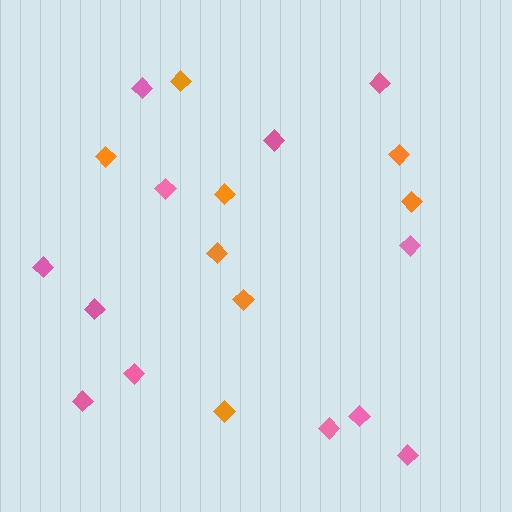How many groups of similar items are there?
There are 2 groups: one group of pink diamonds (12) and one group of orange diamonds (8).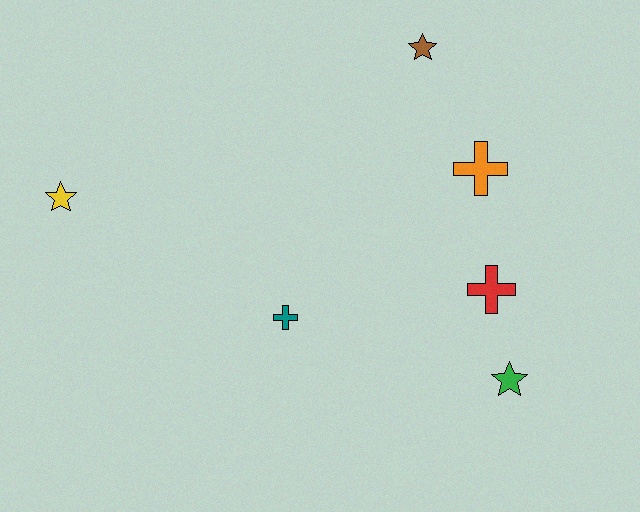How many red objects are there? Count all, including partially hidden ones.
There is 1 red object.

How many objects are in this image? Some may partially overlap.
There are 6 objects.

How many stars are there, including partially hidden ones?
There are 3 stars.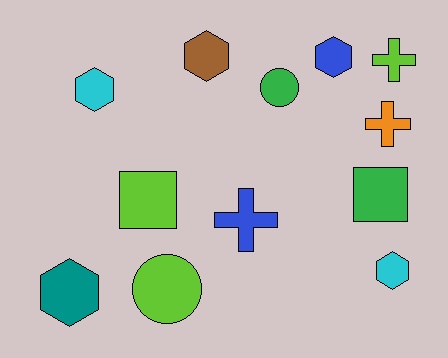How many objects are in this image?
There are 12 objects.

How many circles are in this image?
There are 2 circles.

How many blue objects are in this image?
There are 2 blue objects.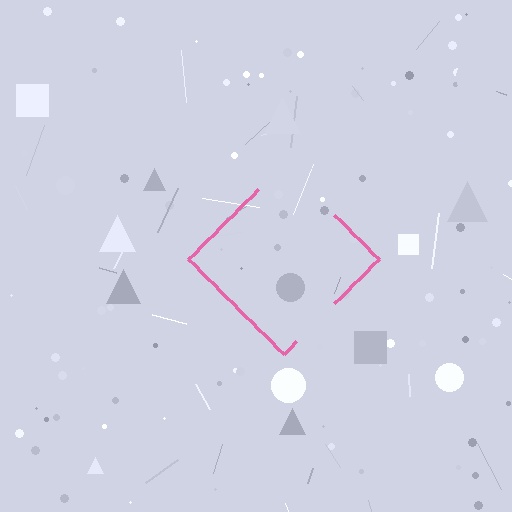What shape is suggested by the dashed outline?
The dashed outline suggests a diamond.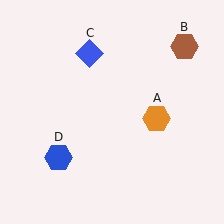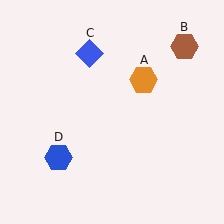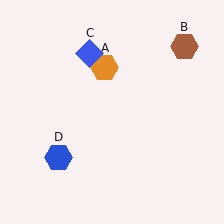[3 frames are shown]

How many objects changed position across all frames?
1 object changed position: orange hexagon (object A).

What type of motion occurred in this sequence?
The orange hexagon (object A) rotated counterclockwise around the center of the scene.